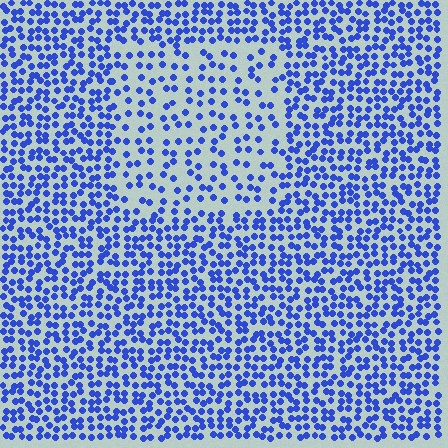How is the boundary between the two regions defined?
The boundary is defined by a change in element density (approximately 2.0x ratio). All elements are the same color, size, and shape.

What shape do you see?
I see a rectangle.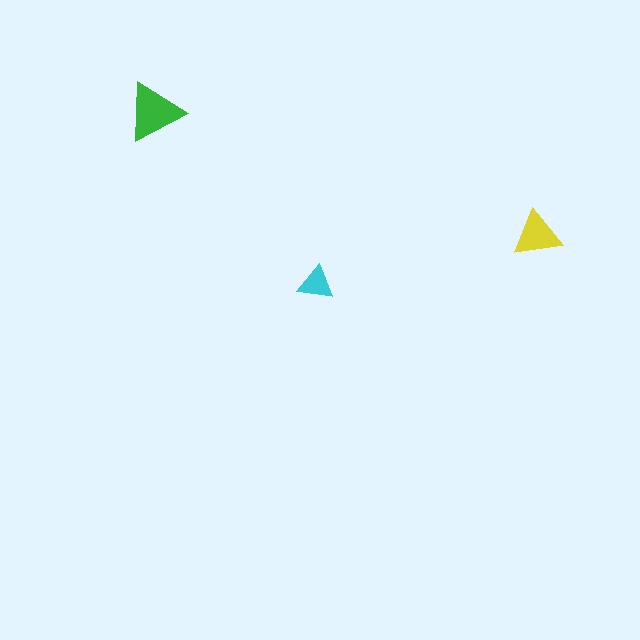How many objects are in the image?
There are 3 objects in the image.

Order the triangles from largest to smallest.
the green one, the yellow one, the cyan one.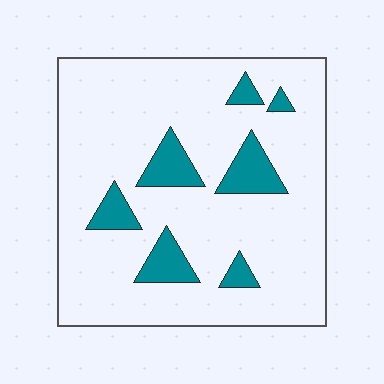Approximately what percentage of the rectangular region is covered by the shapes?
Approximately 15%.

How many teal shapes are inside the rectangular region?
7.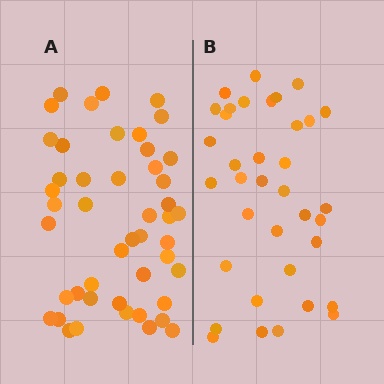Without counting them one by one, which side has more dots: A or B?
Region A (the left region) has more dots.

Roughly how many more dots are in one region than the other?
Region A has roughly 12 or so more dots than region B.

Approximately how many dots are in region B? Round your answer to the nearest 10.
About 40 dots. (The exact count is 36, which rounds to 40.)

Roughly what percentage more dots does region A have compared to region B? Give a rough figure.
About 30% more.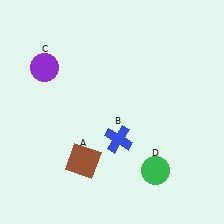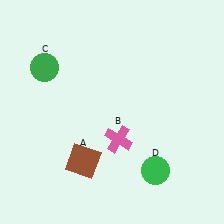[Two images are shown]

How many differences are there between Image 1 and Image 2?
There are 2 differences between the two images.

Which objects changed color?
B changed from blue to pink. C changed from purple to green.